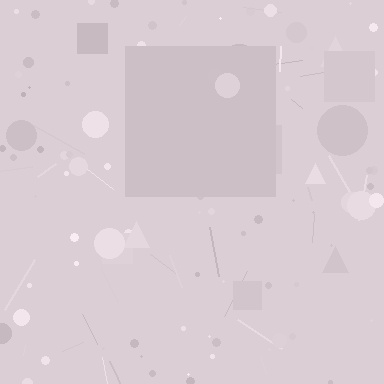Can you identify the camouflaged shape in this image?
The camouflaged shape is a square.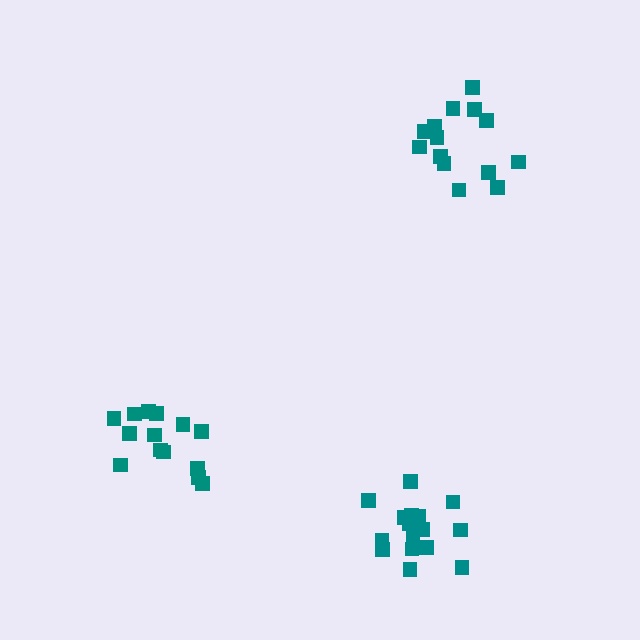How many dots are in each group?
Group 1: 16 dots, Group 2: 14 dots, Group 3: 15 dots (45 total).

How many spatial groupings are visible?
There are 3 spatial groupings.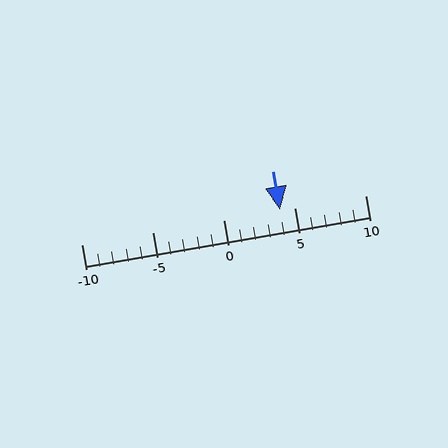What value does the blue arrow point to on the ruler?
The blue arrow points to approximately 4.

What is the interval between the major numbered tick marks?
The major tick marks are spaced 5 units apart.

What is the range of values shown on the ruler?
The ruler shows values from -10 to 10.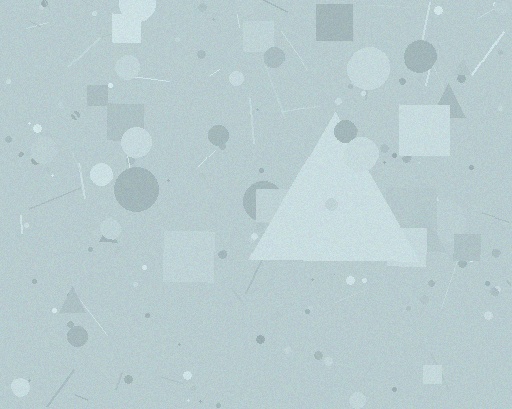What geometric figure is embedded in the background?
A triangle is embedded in the background.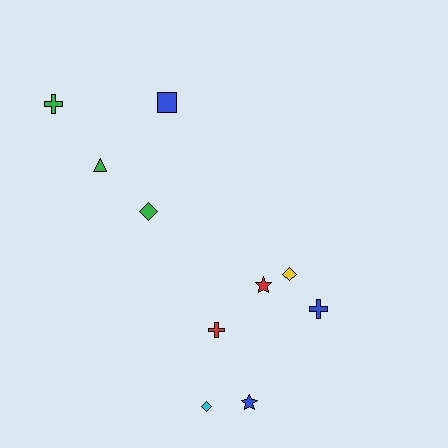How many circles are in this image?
There are no circles.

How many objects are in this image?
There are 10 objects.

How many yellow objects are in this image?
There is 1 yellow object.